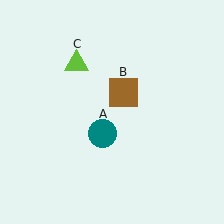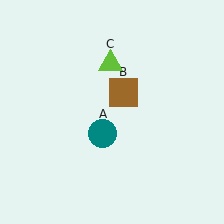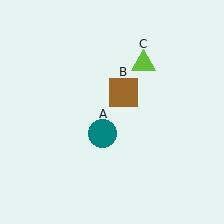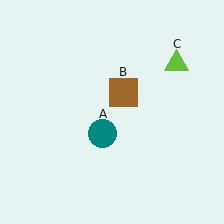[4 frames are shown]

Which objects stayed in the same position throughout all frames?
Teal circle (object A) and brown square (object B) remained stationary.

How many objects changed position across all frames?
1 object changed position: lime triangle (object C).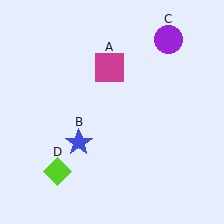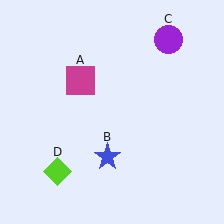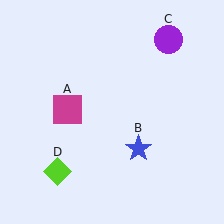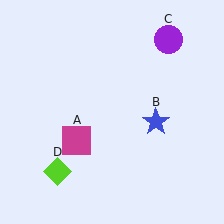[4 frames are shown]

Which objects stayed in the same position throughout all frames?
Purple circle (object C) and lime diamond (object D) remained stationary.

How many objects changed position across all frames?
2 objects changed position: magenta square (object A), blue star (object B).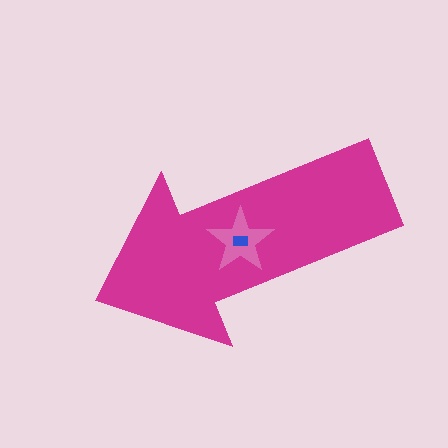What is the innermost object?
The blue rectangle.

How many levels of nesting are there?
3.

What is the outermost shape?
The magenta arrow.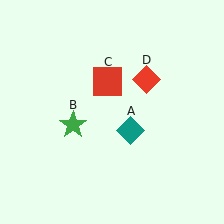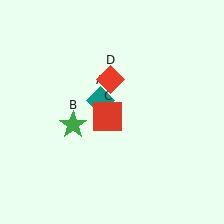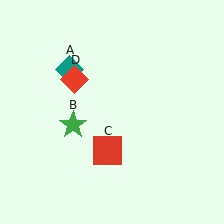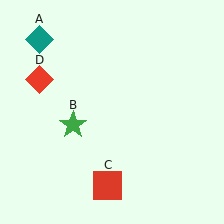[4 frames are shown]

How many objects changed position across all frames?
3 objects changed position: teal diamond (object A), red square (object C), red diamond (object D).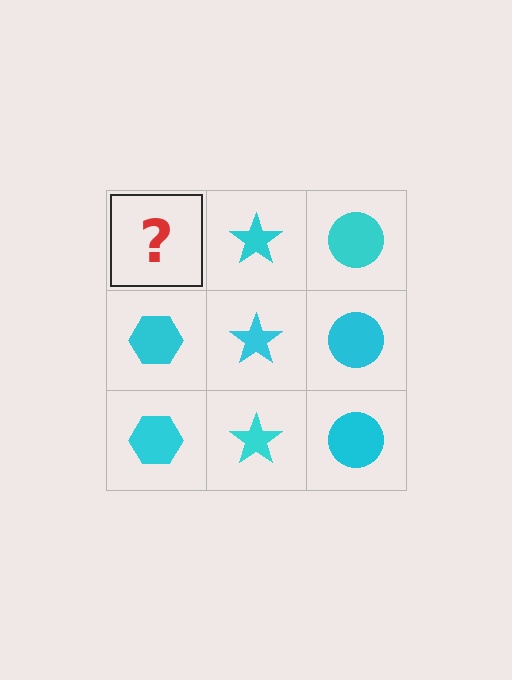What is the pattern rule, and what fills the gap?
The rule is that each column has a consistent shape. The gap should be filled with a cyan hexagon.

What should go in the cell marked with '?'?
The missing cell should contain a cyan hexagon.